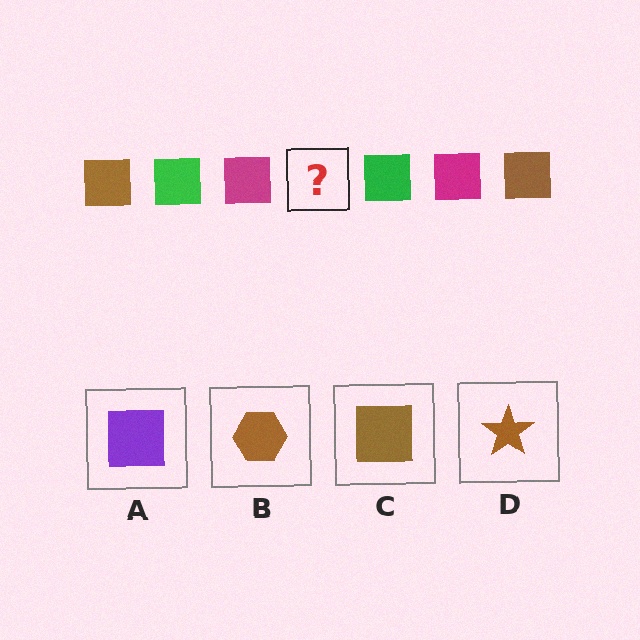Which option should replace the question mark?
Option C.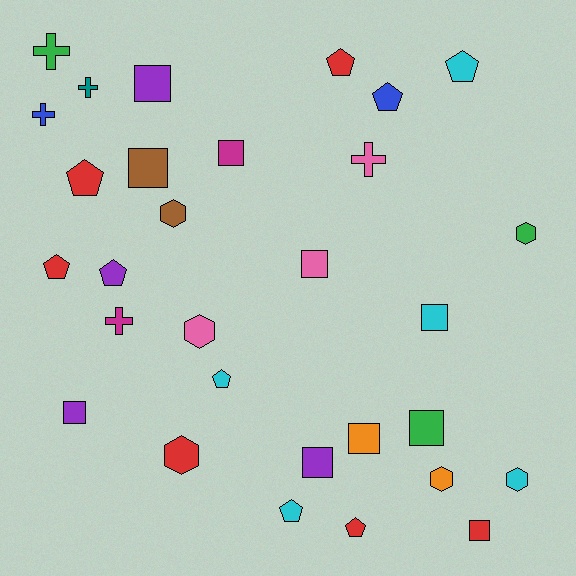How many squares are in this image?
There are 10 squares.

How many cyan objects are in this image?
There are 5 cyan objects.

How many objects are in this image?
There are 30 objects.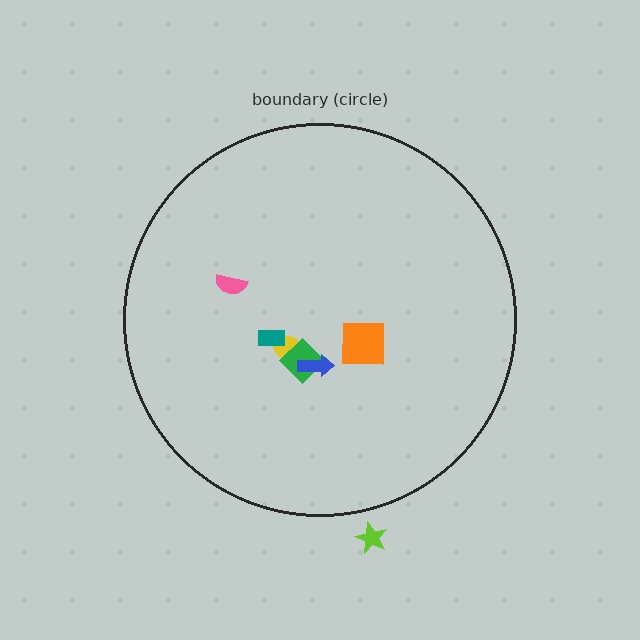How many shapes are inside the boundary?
6 inside, 1 outside.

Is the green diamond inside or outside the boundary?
Inside.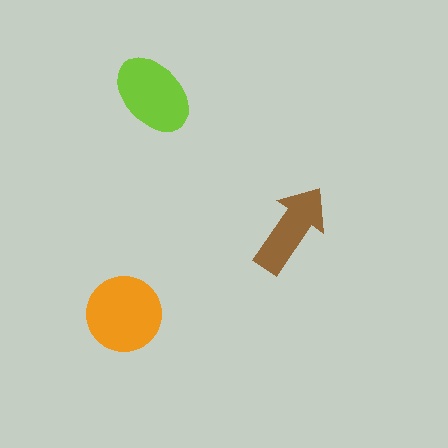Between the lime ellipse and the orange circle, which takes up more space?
The orange circle.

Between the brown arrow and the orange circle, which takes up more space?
The orange circle.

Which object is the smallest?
The brown arrow.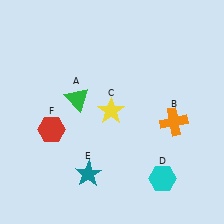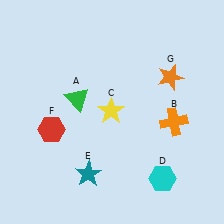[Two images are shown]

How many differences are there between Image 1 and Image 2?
There is 1 difference between the two images.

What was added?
An orange star (G) was added in Image 2.